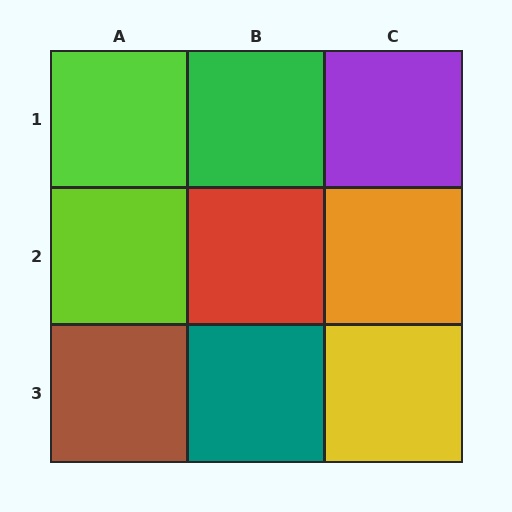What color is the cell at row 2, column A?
Lime.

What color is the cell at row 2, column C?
Orange.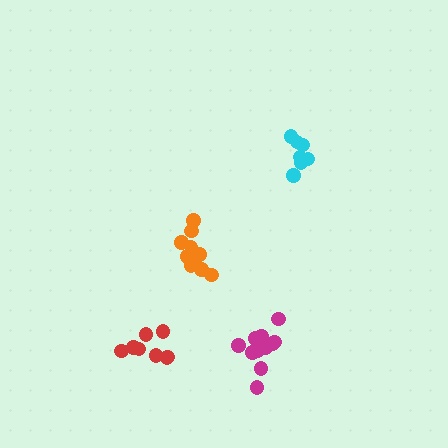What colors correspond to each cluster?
The clusters are colored: red, orange, cyan, magenta.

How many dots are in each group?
Group 1: 8 dots, Group 2: 11 dots, Group 3: 7 dots, Group 4: 11 dots (37 total).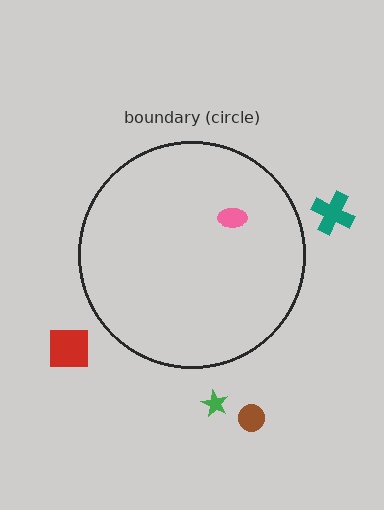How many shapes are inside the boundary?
1 inside, 4 outside.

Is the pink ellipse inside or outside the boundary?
Inside.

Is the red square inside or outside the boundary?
Outside.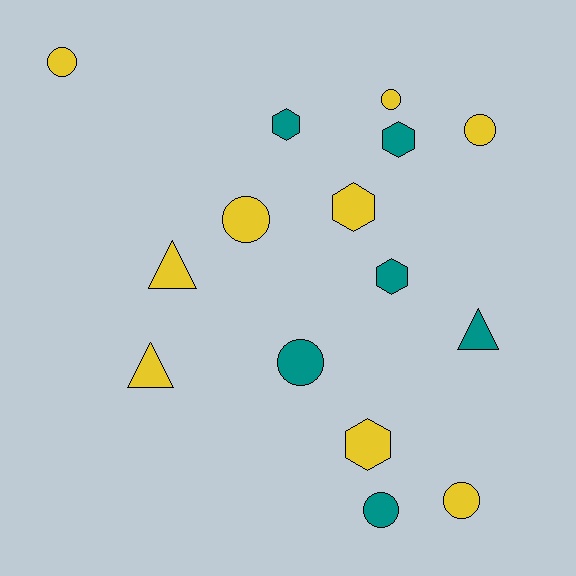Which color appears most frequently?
Yellow, with 9 objects.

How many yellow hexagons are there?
There are 2 yellow hexagons.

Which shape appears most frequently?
Circle, with 7 objects.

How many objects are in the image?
There are 15 objects.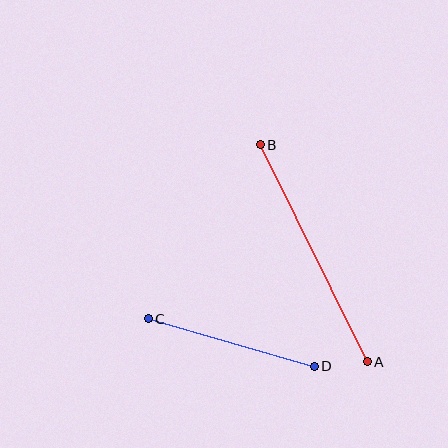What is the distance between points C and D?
The distance is approximately 173 pixels.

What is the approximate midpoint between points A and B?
The midpoint is at approximately (314, 253) pixels.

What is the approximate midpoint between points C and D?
The midpoint is at approximately (231, 343) pixels.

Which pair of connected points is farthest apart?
Points A and B are farthest apart.